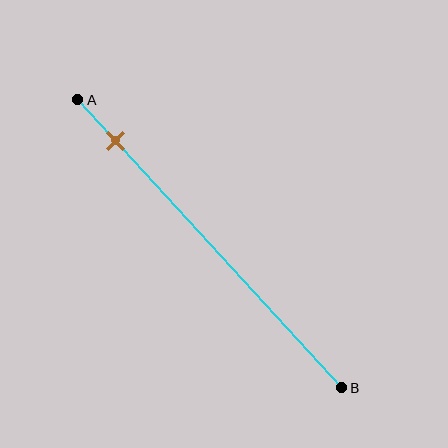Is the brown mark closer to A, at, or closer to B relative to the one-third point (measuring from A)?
The brown mark is closer to point A than the one-third point of segment AB.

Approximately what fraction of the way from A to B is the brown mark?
The brown mark is approximately 15% of the way from A to B.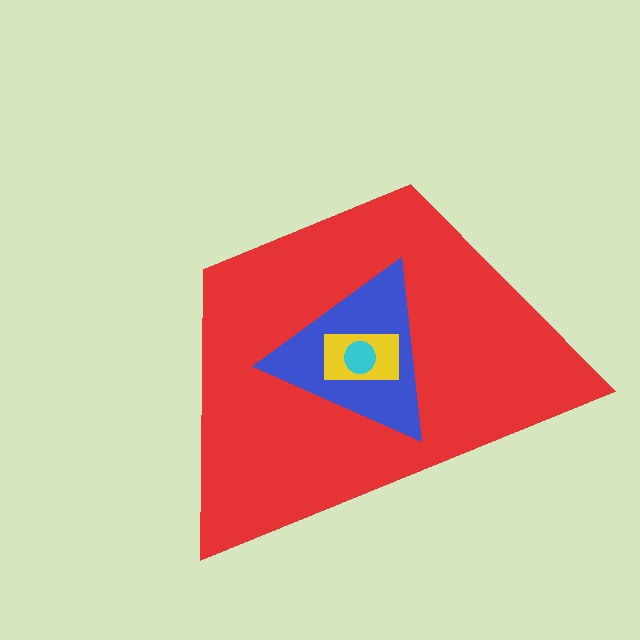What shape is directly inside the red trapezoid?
The blue triangle.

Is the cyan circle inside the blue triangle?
Yes.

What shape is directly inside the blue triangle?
The yellow rectangle.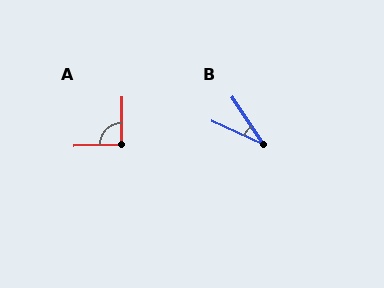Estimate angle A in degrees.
Approximately 92 degrees.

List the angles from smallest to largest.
B (32°), A (92°).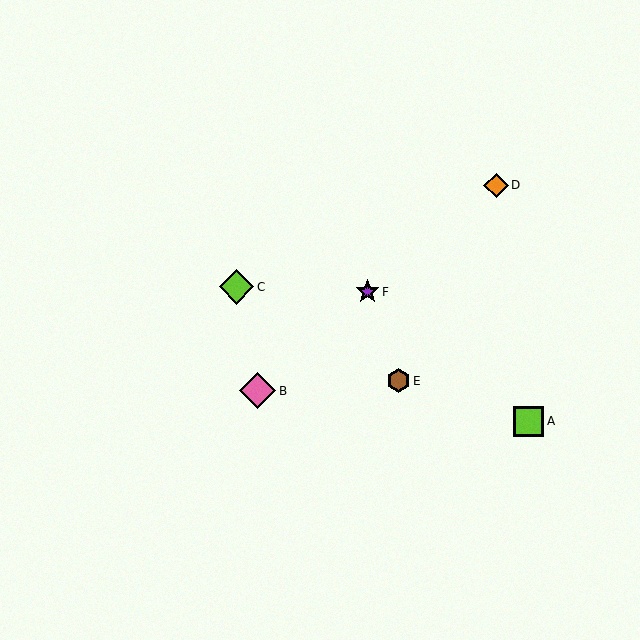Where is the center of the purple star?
The center of the purple star is at (367, 292).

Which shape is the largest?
The pink diamond (labeled B) is the largest.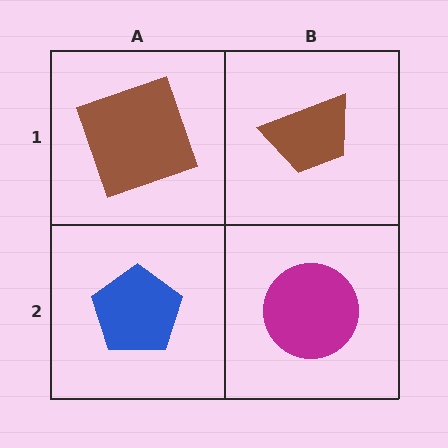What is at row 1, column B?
A brown trapezoid.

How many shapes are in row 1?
2 shapes.